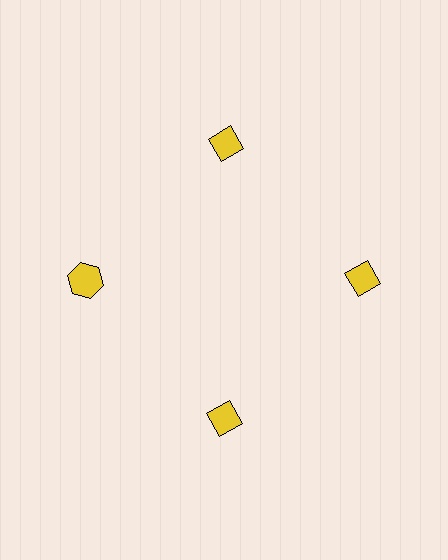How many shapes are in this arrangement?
There are 4 shapes arranged in a ring pattern.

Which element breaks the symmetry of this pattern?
The yellow hexagon at roughly the 9 o'clock position breaks the symmetry. All other shapes are yellow diamonds.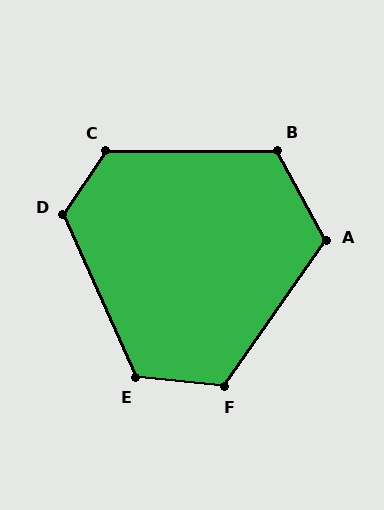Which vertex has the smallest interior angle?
A, at approximately 117 degrees.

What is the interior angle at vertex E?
Approximately 119 degrees (obtuse).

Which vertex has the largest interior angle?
C, at approximately 124 degrees.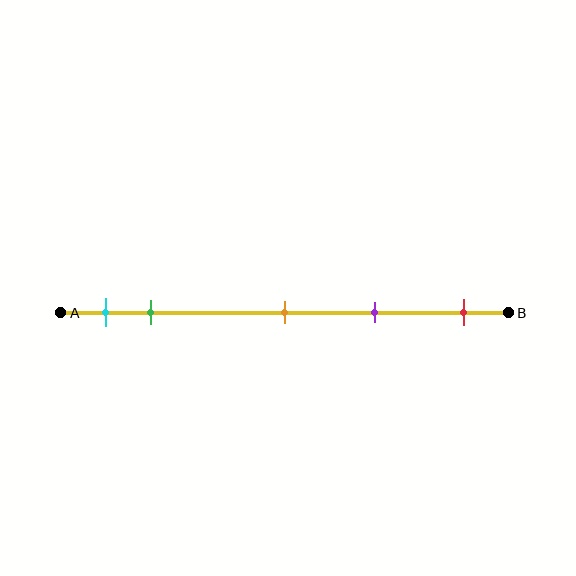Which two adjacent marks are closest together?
The cyan and green marks are the closest adjacent pair.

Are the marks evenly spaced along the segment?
No, the marks are not evenly spaced.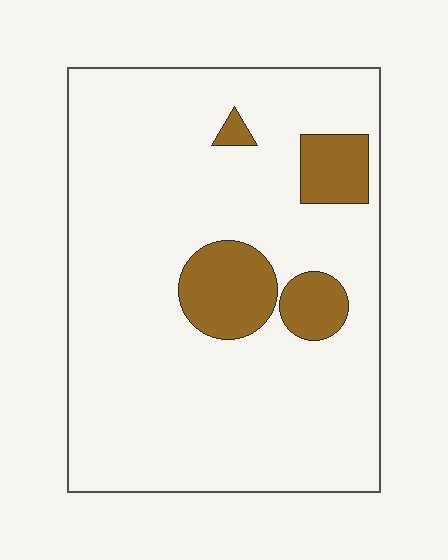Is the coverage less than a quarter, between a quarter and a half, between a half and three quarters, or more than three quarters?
Less than a quarter.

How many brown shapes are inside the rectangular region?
4.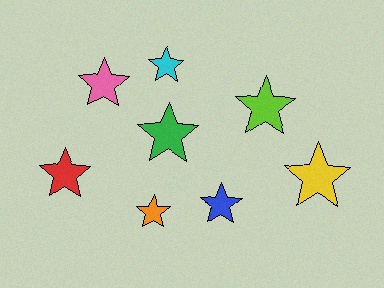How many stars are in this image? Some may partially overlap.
There are 8 stars.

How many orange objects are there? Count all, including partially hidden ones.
There is 1 orange object.